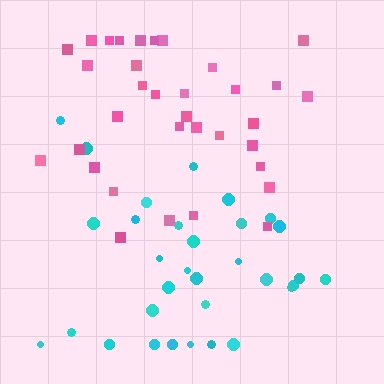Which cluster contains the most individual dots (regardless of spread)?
Pink (35).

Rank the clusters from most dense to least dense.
cyan, pink.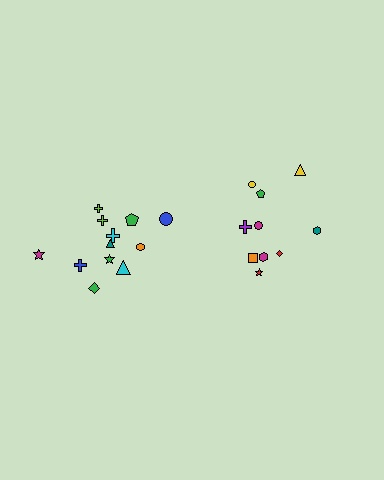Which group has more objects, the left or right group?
The left group.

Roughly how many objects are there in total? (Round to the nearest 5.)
Roughly 20 objects in total.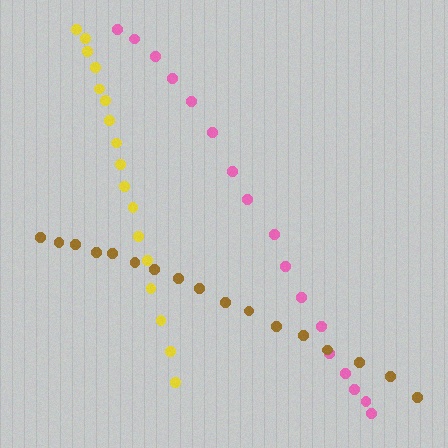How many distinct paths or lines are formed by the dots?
There are 3 distinct paths.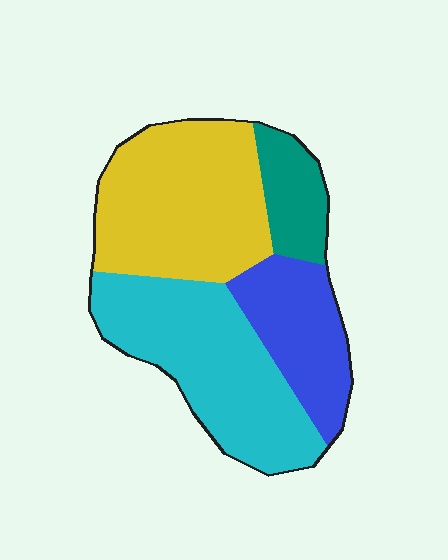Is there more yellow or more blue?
Yellow.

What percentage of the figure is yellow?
Yellow covers roughly 35% of the figure.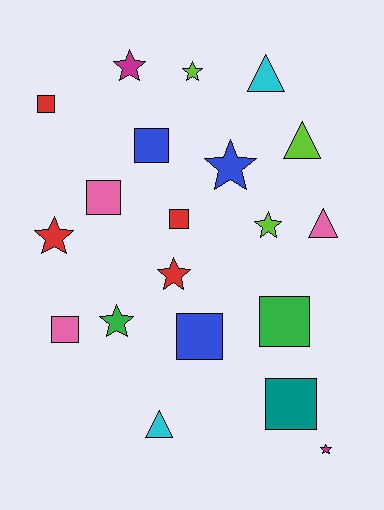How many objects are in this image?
There are 20 objects.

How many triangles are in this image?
There are 4 triangles.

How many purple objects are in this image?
There are no purple objects.